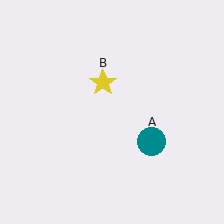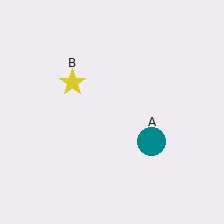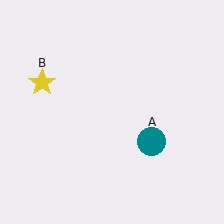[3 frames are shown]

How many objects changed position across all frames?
1 object changed position: yellow star (object B).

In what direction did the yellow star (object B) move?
The yellow star (object B) moved left.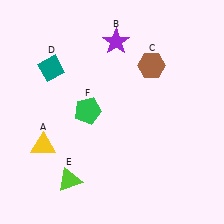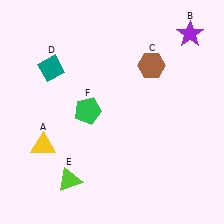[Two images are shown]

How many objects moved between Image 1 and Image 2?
1 object moved between the two images.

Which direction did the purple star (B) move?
The purple star (B) moved right.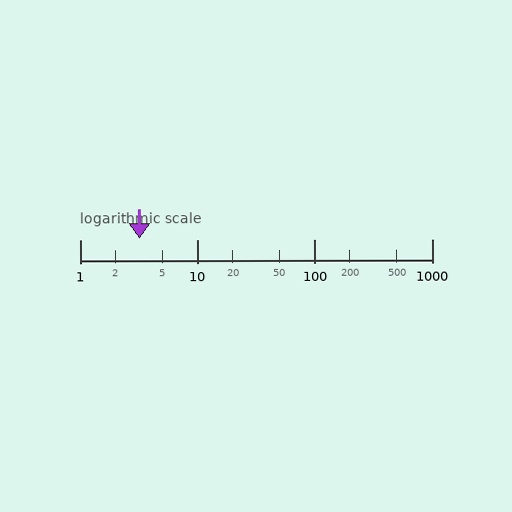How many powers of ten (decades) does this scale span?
The scale spans 3 decades, from 1 to 1000.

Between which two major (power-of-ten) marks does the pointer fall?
The pointer is between 1 and 10.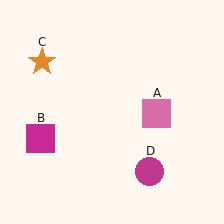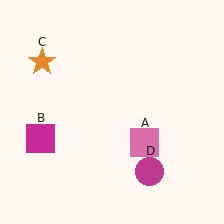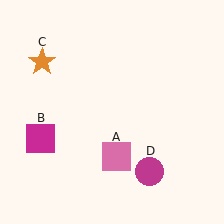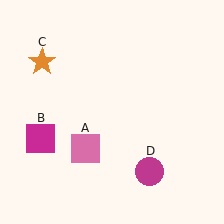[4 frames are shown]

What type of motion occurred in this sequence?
The pink square (object A) rotated clockwise around the center of the scene.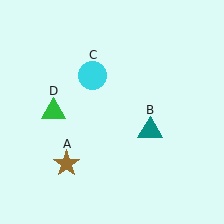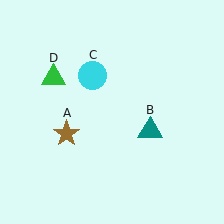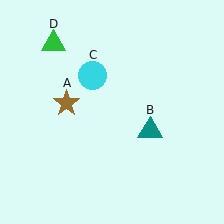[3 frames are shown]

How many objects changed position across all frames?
2 objects changed position: brown star (object A), green triangle (object D).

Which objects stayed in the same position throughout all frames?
Teal triangle (object B) and cyan circle (object C) remained stationary.